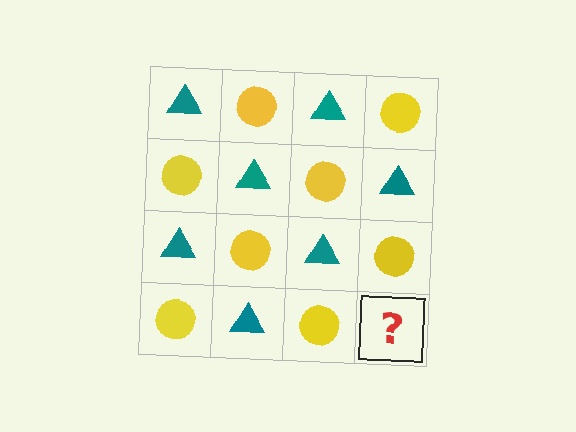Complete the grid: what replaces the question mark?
The question mark should be replaced with a teal triangle.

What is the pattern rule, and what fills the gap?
The rule is that it alternates teal triangle and yellow circle in a checkerboard pattern. The gap should be filled with a teal triangle.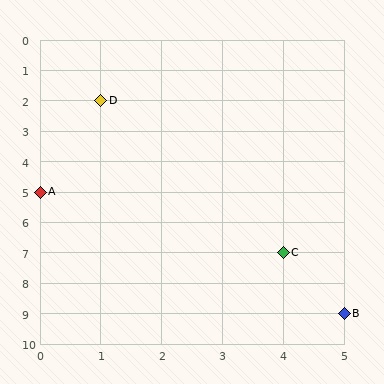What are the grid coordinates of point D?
Point D is at grid coordinates (1, 2).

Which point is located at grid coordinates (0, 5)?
Point A is at (0, 5).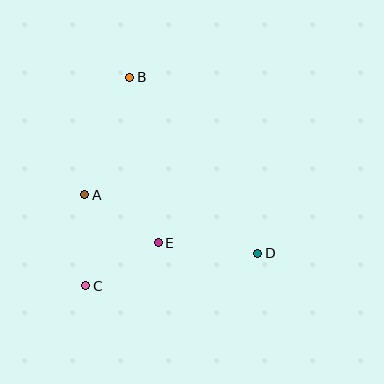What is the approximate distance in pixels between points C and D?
The distance between C and D is approximately 175 pixels.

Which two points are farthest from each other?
Points B and D are farthest from each other.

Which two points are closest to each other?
Points C and E are closest to each other.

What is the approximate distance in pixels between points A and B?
The distance between A and B is approximately 126 pixels.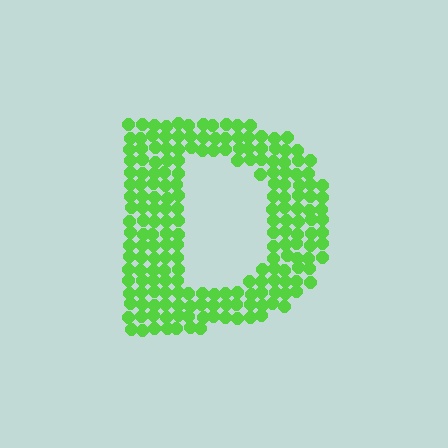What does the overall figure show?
The overall figure shows the letter D.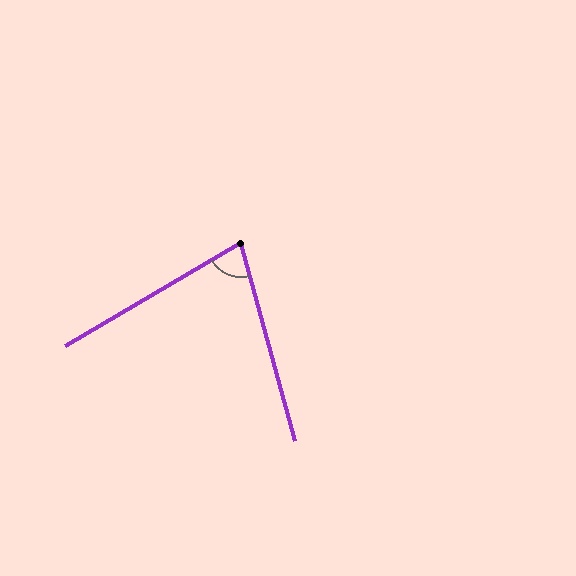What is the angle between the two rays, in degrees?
Approximately 75 degrees.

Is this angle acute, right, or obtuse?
It is acute.